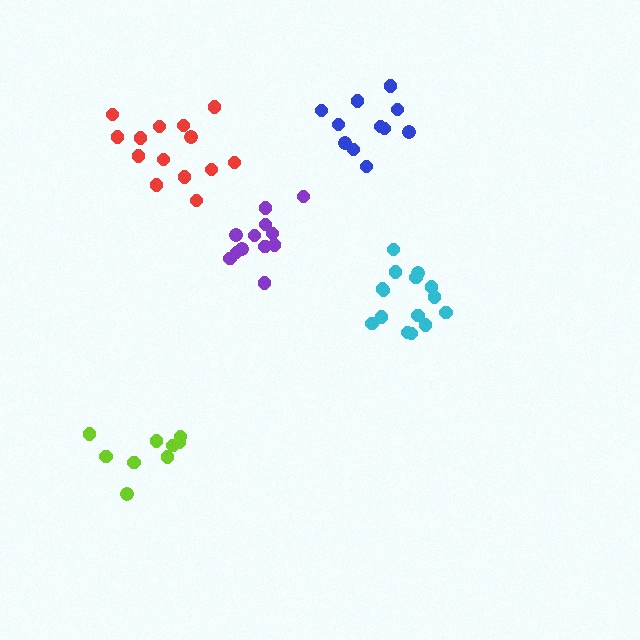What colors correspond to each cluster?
The clusters are colored: purple, lime, blue, cyan, red.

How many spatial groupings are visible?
There are 5 spatial groupings.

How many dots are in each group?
Group 1: 12 dots, Group 2: 9 dots, Group 3: 11 dots, Group 4: 15 dots, Group 5: 14 dots (61 total).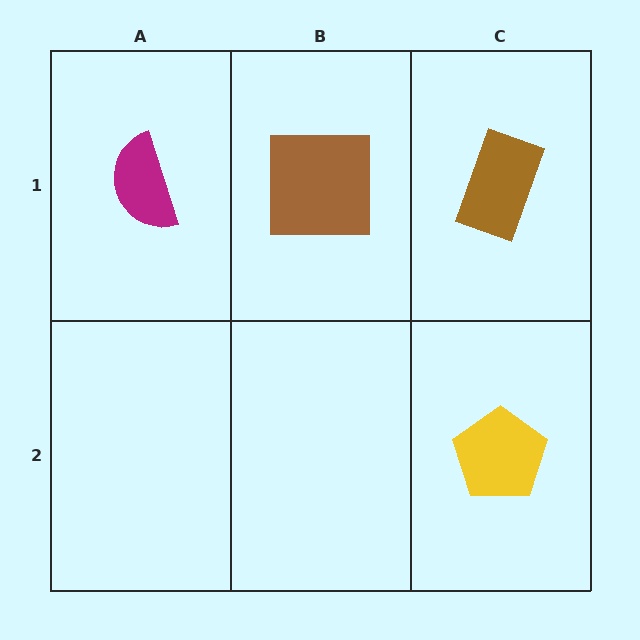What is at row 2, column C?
A yellow pentagon.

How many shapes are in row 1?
3 shapes.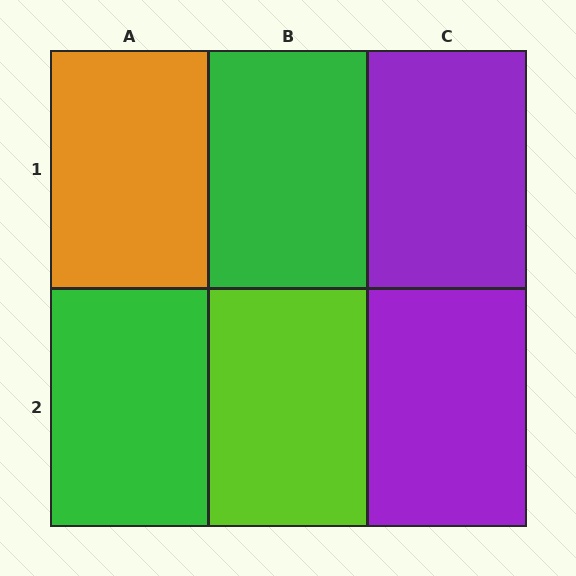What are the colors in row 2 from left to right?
Green, lime, purple.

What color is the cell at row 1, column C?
Purple.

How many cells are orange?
1 cell is orange.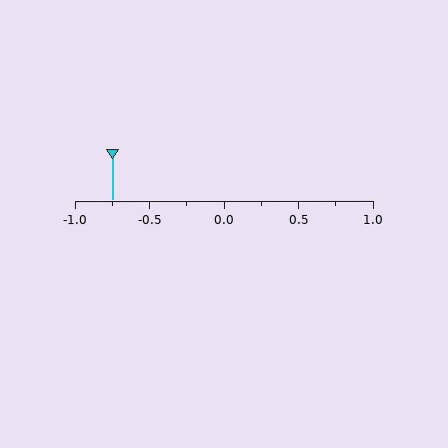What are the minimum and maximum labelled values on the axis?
The axis runs from -1.0 to 1.0.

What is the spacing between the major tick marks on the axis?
The major ticks are spaced 0.5 apart.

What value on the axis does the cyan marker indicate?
The marker indicates approximately -0.75.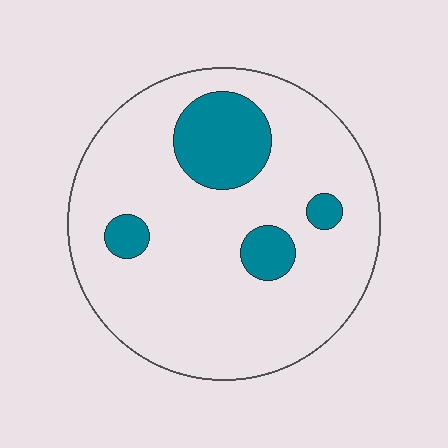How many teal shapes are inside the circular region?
4.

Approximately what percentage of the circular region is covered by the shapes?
Approximately 15%.